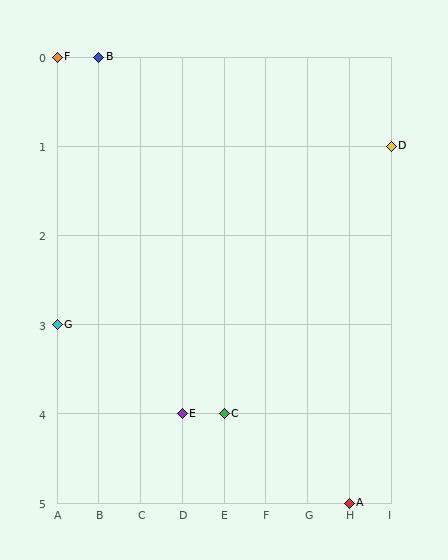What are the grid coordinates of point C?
Point C is at grid coordinates (E, 4).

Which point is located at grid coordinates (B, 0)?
Point B is at (B, 0).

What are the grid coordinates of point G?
Point G is at grid coordinates (A, 3).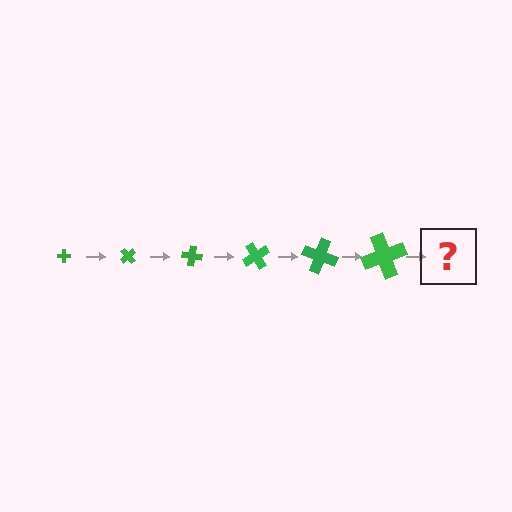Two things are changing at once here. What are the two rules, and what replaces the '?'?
The two rules are that the cross grows larger each step and it rotates 50 degrees each step. The '?' should be a cross, larger than the previous one and rotated 300 degrees from the start.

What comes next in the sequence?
The next element should be a cross, larger than the previous one and rotated 300 degrees from the start.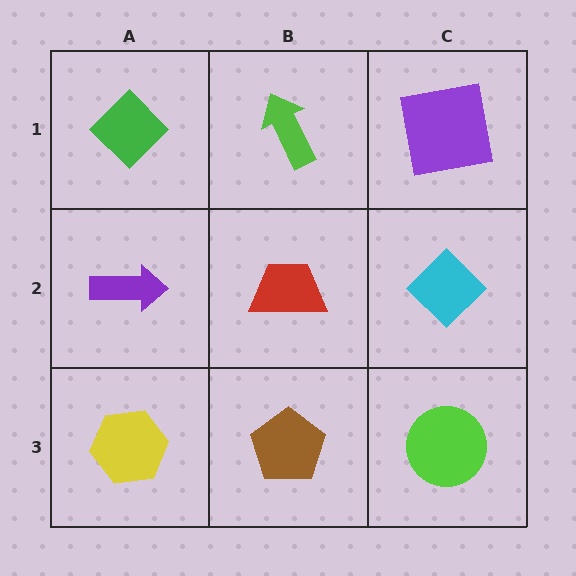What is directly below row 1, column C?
A cyan diamond.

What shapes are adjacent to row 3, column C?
A cyan diamond (row 2, column C), a brown pentagon (row 3, column B).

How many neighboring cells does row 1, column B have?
3.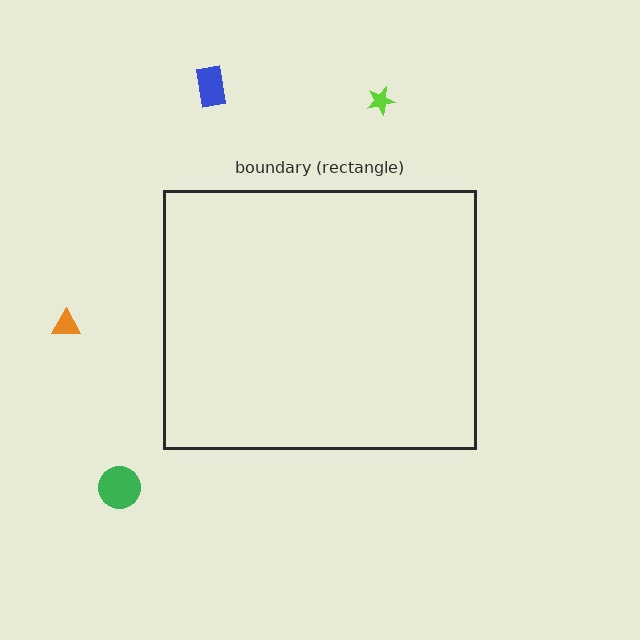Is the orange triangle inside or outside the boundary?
Outside.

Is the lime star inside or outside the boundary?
Outside.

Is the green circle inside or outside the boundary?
Outside.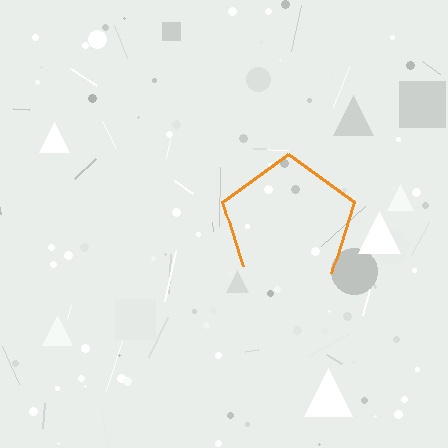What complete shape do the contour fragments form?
The contour fragments form a pentagon.